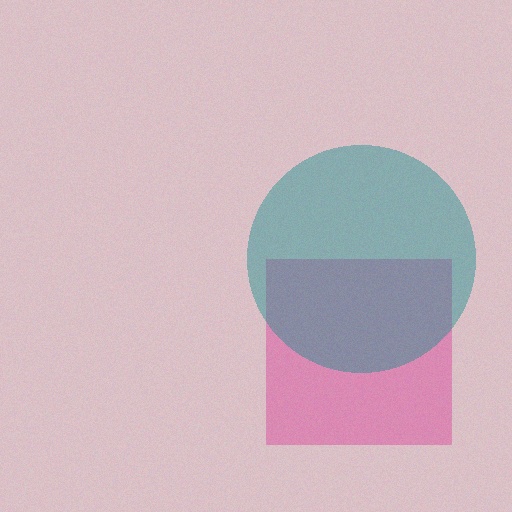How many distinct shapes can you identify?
There are 2 distinct shapes: a pink square, a teal circle.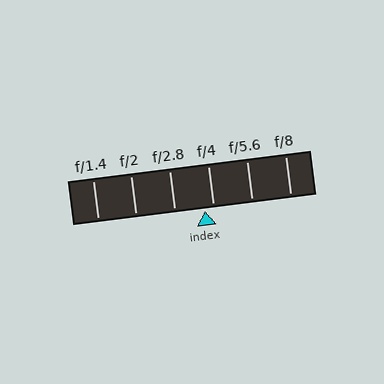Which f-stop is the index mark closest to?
The index mark is closest to f/4.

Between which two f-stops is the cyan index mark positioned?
The index mark is between f/2.8 and f/4.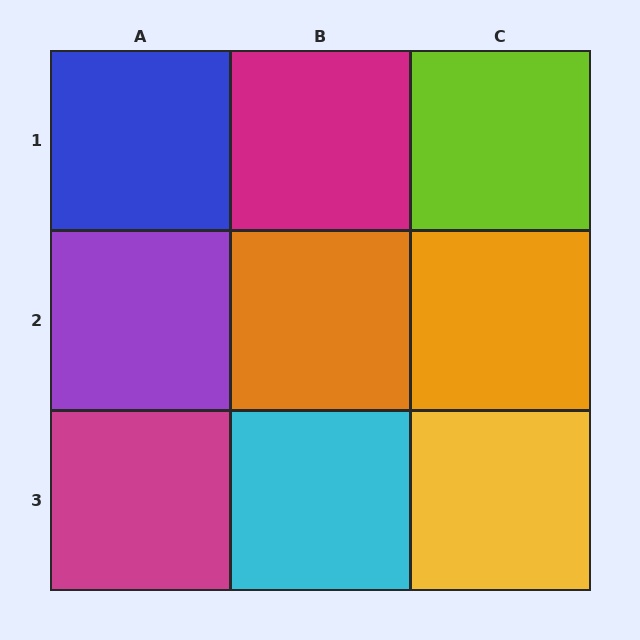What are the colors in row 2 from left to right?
Purple, orange, orange.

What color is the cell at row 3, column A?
Magenta.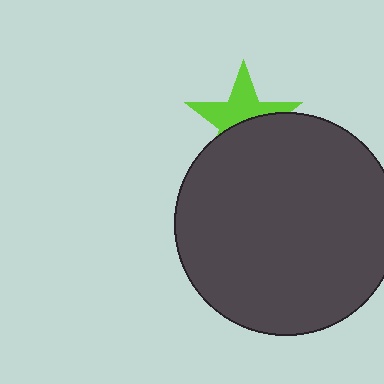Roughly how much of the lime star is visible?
About half of it is visible (roughly 52%).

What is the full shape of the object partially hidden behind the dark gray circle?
The partially hidden object is a lime star.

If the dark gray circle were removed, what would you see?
You would see the complete lime star.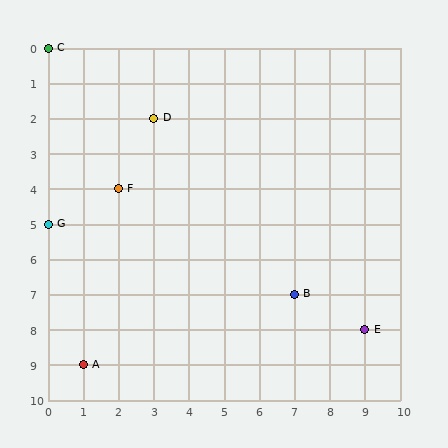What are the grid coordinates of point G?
Point G is at grid coordinates (0, 5).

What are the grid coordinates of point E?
Point E is at grid coordinates (9, 8).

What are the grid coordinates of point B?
Point B is at grid coordinates (7, 7).